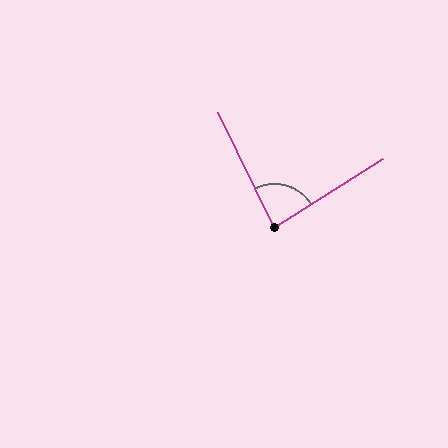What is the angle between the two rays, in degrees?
Approximately 83 degrees.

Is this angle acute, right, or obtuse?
It is acute.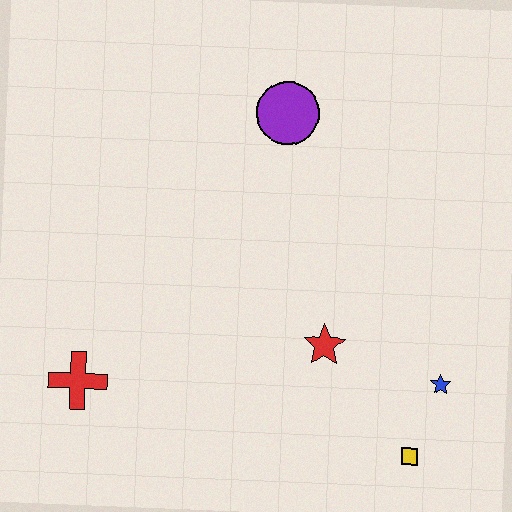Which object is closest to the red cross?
The red star is closest to the red cross.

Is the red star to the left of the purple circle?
No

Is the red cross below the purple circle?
Yes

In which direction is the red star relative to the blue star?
The red star is to the left of the blue star.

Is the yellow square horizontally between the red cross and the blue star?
Yes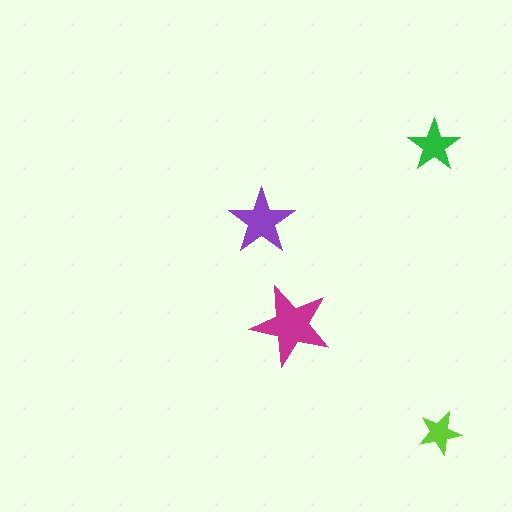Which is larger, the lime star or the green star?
The green one.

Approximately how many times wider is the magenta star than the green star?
About 1.5 times wider.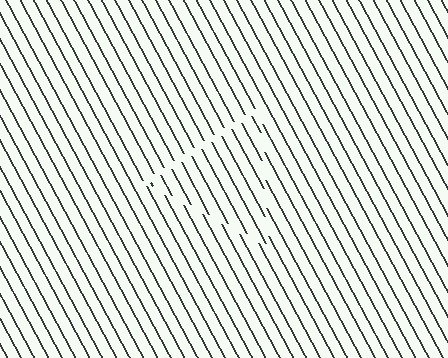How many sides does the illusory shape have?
3 sides — the line-ends trace a triangle.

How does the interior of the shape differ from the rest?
The interior of the shape contains the same grating, shifted by half a period — the contour is defined by the phase discontinuity where line-ends from the inner and outer gratings abut.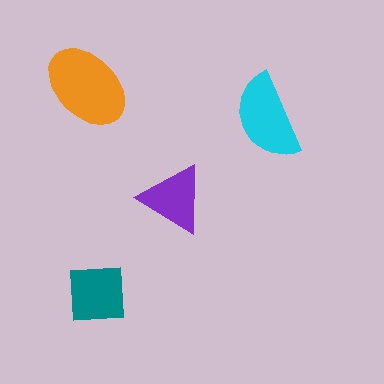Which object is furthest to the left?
The orange ellipse is leftmost.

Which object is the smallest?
The purple triangle.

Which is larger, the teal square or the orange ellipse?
The orange ellipse.